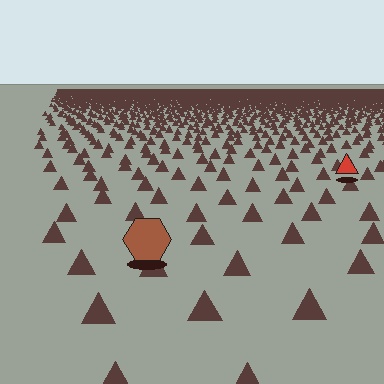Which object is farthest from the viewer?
The red triangle is farthest from the viewer. It appears smaller and the ground texture around it is denser.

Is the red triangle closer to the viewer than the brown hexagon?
No. The brown hexagon is closer — you can tell from the texture gradient: the ground texture is coarser near it.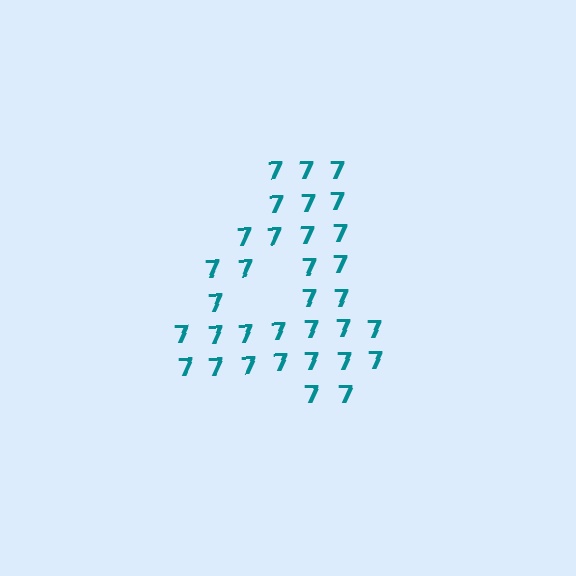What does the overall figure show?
The overall figure shows the digit 4.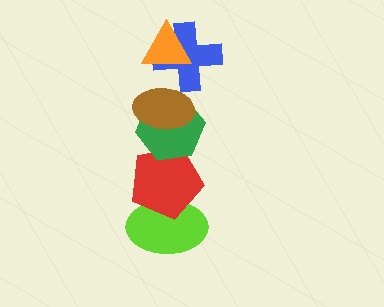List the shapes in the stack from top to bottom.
From top to bottom: the orange triangle, the blue cross, the brown ellipse, the green hexagon, the red pentagon, the lime ellipse.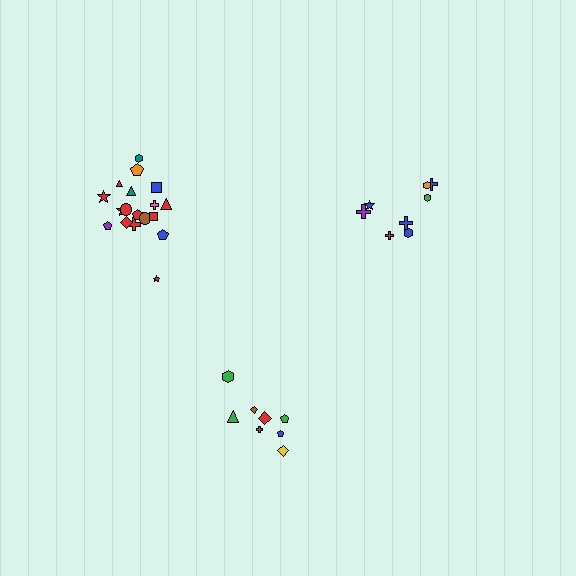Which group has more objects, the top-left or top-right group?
The top-left group.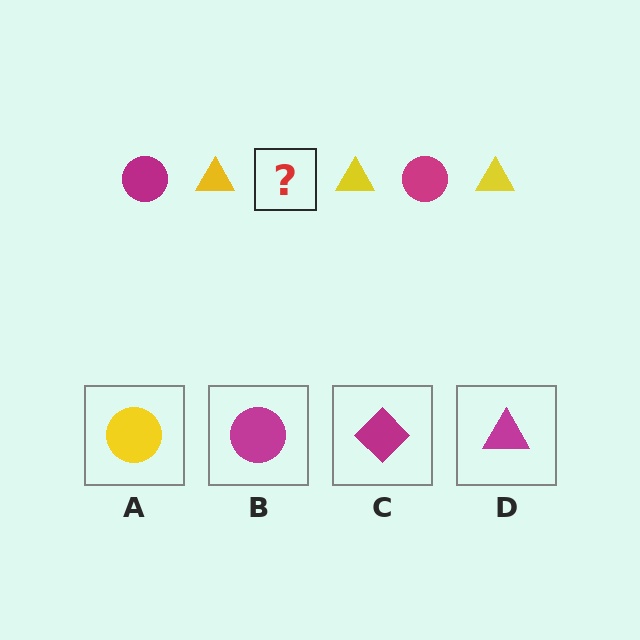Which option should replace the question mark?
Option B.